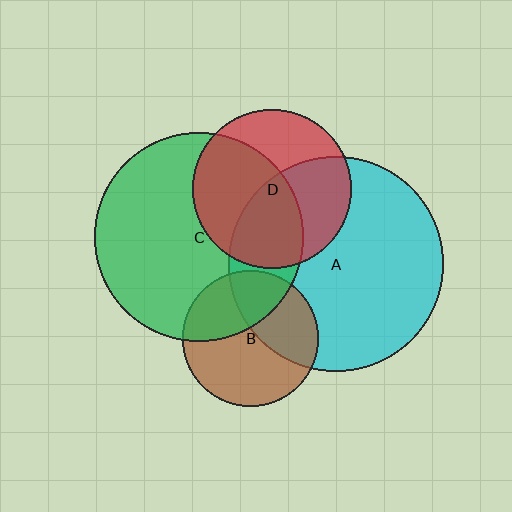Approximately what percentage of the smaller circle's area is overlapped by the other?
Approximately 55%.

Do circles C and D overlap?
Yes.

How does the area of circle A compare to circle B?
Approximately 2.5 times.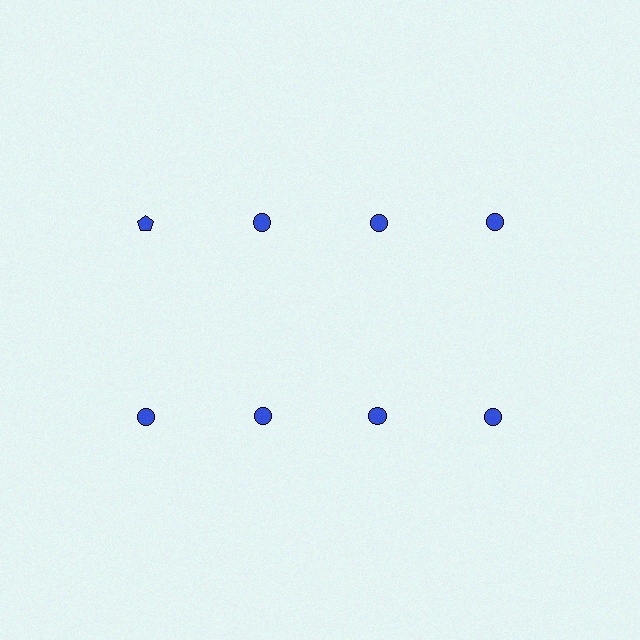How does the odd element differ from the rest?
It has a different shape: pentagon instead of circle.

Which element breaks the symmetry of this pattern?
The blue pentagon in the top row, leftmost column breaks the symmetry. All other shapes are blue circles.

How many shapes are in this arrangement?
There are 8 shapes arranged in a grid pattern.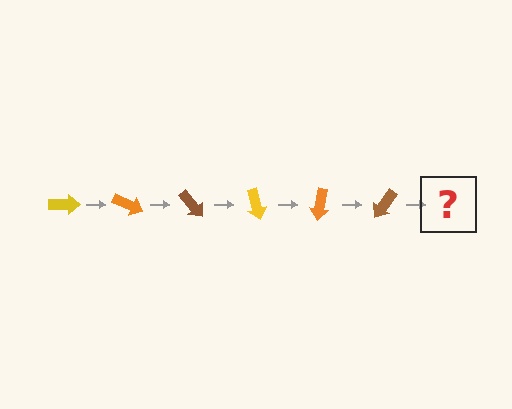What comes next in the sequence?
The next element should be a yellow arrow, rotated 150 degrees from the start.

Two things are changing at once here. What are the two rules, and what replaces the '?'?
The two rules are that it rotates 25 degrees each step and the color cycles through yellow, orange, and brown. The '?' should be a yellow arrow, rotated 150 degrees from the start.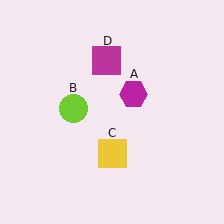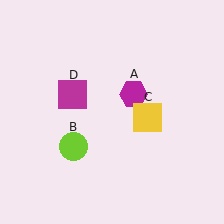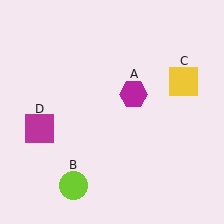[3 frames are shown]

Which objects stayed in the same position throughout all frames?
Magenta hexagon (object A) remained stationary.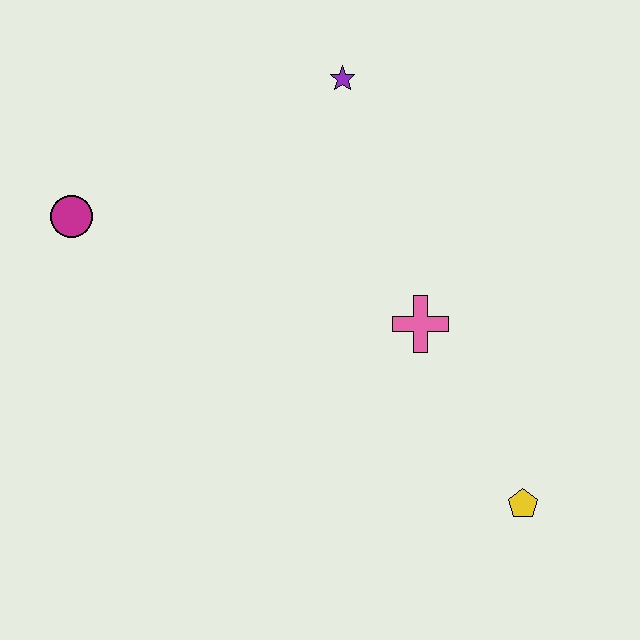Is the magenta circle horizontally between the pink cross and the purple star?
No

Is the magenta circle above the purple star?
No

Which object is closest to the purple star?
The pink cross is closest to the purple star.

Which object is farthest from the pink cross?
The magenta circle is farthest from the pink cross.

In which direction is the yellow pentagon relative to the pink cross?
The yellow pentagon is below the pink cross.